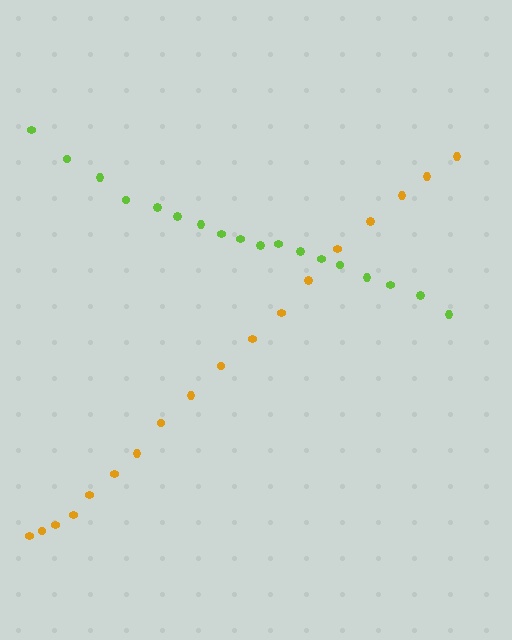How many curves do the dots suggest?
There are 2 distinct paths.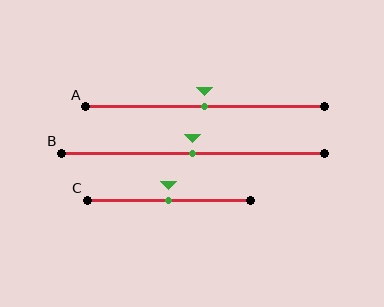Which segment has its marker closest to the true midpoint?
Segment A has its marker closest to the true midpoint.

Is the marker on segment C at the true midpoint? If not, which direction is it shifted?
Yes, the marker on segment C is at the true midpoint.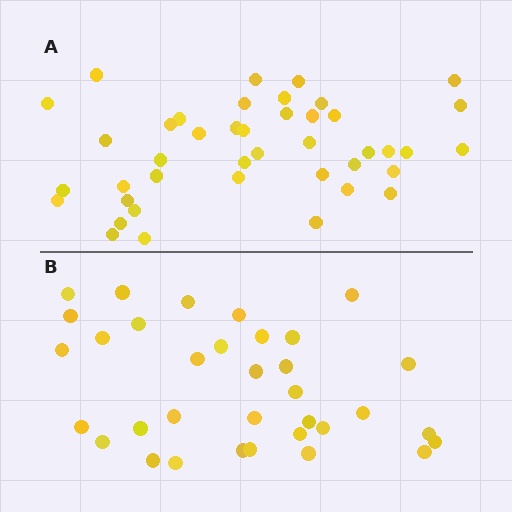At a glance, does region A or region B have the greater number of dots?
Region A (the top region) has more dots.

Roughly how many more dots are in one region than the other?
Region A has roughly 8 or so more dots than region B.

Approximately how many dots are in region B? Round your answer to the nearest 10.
About 30 dots. (The exact count is 34, which rounds to 30.)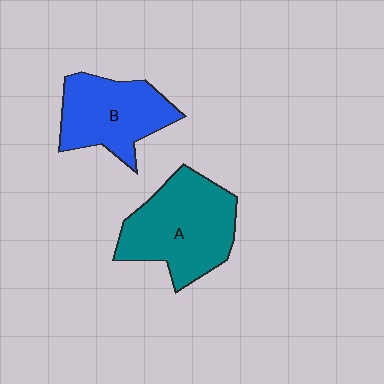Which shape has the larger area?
Shape A (teal).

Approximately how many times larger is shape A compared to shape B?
Approximately 1.3 times.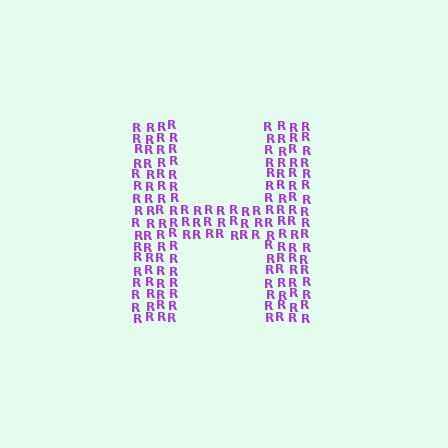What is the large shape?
The large shape is the letter H.